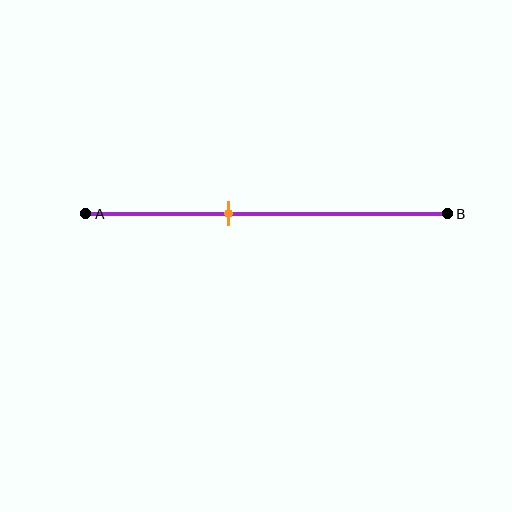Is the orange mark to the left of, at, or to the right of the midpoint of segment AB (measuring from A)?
The orange mark is to the left of the midpoint of segment AB.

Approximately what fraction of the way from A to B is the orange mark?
The orange mark is approximately 40% of the way from A to B.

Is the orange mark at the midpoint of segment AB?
No, the mark is at about 40% from A, not at the 50% midpoint.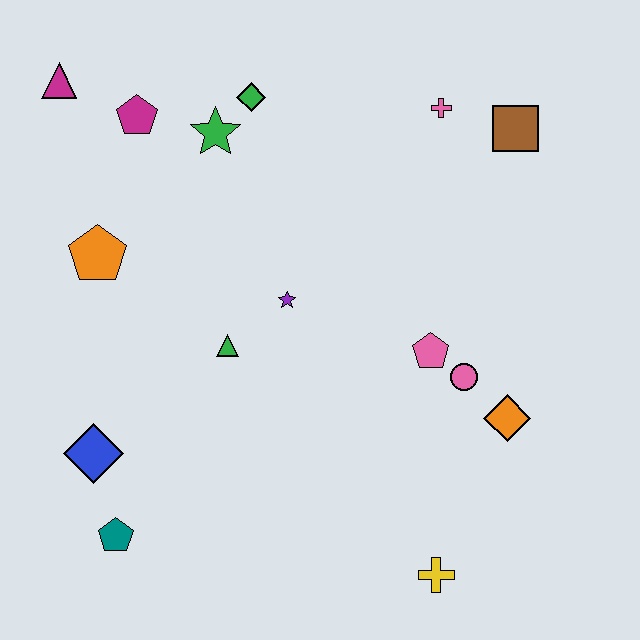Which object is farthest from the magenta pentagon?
The yellow cross is farthest from the magenta pentagon.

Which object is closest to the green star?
The green diamond is closest to the green star.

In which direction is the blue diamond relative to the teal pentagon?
The blue diamond is above the teal pentagon.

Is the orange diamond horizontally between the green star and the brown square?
Yes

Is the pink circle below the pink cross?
Yes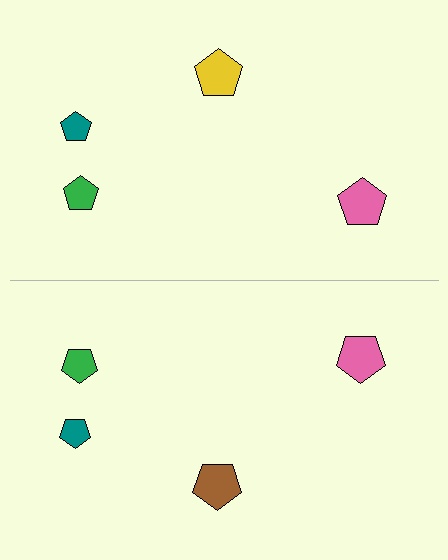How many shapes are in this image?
There are 8 shapes in this image.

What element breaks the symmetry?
The brown pentagon on the bottom side breaks the symmetry — its mirror counterpart is yellow.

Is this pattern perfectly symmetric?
No, the pattern is not perfectly symmetric. The brown pentagon on the bottom side breaks the symmetry — its mirror counterpart is yellow.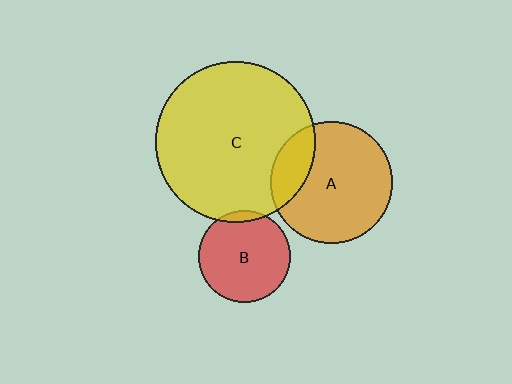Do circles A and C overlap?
Yes.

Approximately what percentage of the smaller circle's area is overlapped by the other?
Approximately 20%.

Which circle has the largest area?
Circle C (yellow).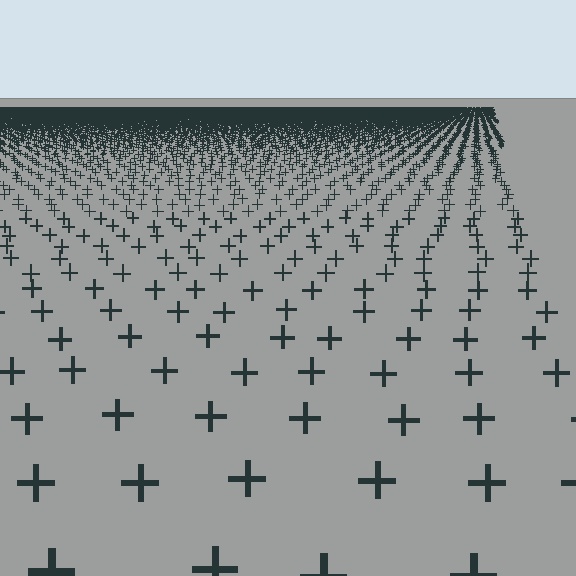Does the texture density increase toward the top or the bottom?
Density increases toward the top.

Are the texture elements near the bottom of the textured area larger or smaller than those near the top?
Larger. Near the bottom, elements are closer to the viewer and appear at a bigger on-screen size.